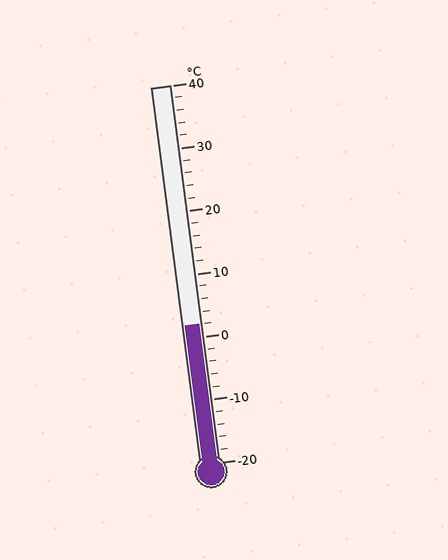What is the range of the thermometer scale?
The thermometer scale ranges from -20°C to 40°C.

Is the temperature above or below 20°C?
The temperature is below 20°C.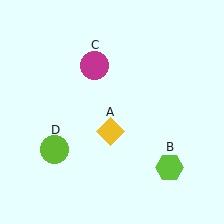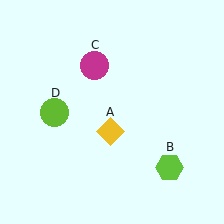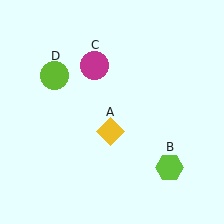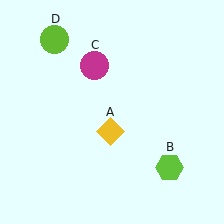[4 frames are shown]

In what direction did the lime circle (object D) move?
The lime circle (object D) moved up.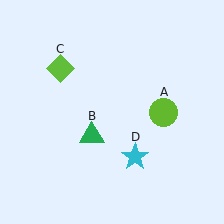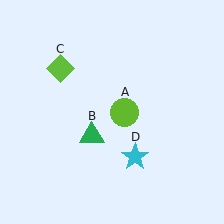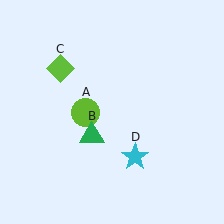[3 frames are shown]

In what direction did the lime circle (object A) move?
The lime circle (object A) moved left.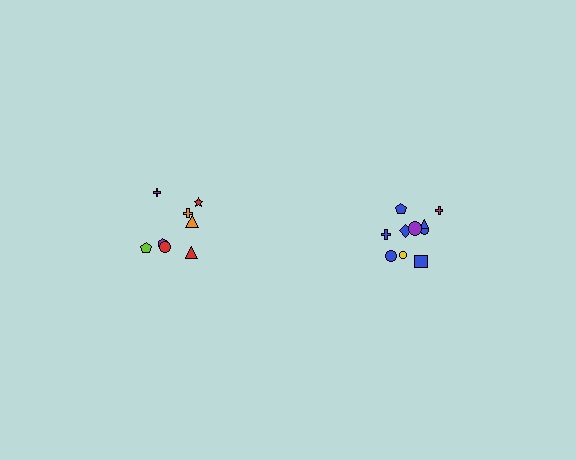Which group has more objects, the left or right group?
The right group.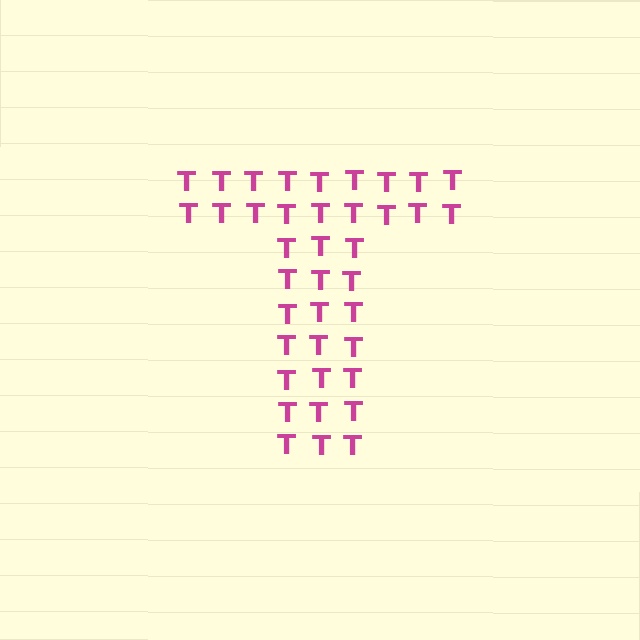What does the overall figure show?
The overall figure shows the letter T.